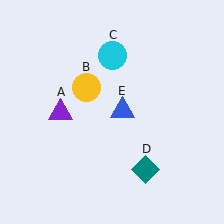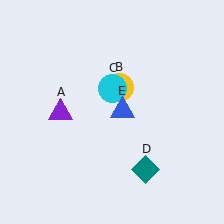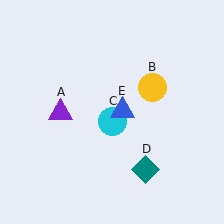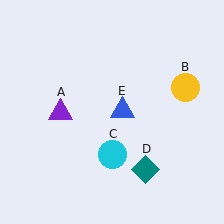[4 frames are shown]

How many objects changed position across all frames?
2 objects changed position: yellow circle (object B), cyan circle (object C).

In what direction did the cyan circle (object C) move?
The cyan circle (object C) moved down.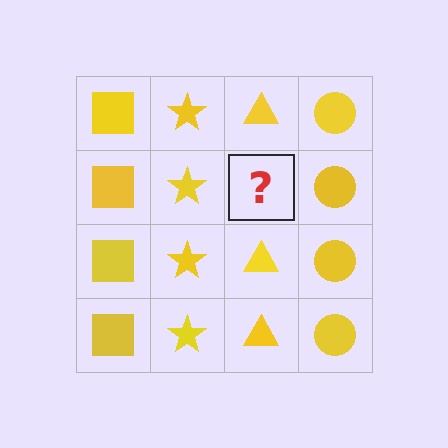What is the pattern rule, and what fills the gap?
The rule is that each column has a consistent shape. The gap should be filled with a yellow triangle.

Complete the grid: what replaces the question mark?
The question mark should be replaced with a yellow triangle.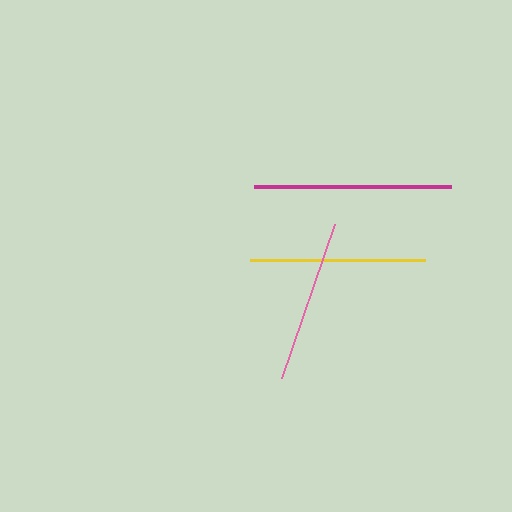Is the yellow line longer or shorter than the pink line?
The yellow line is longer than the pink line.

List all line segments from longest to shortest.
From longest to shortest: magenta, yellow, pink.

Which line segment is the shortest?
The pink line is the shortest at approximately 164 pixels.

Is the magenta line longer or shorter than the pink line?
The magenta line is longer than the pink line.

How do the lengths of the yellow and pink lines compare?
The yellow and pink lines are approximately the same length.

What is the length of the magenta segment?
The magenta segment is approximately 197 pixels long.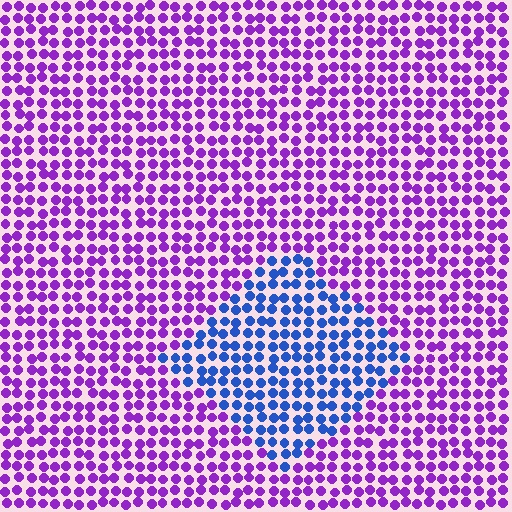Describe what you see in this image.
The image is filled with small purple elements in a uniform arrangement. A diamond-shaped region is visible where the elements are tinted to a slightly different hue, forming a subtle color boundary.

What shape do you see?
I see a diamond.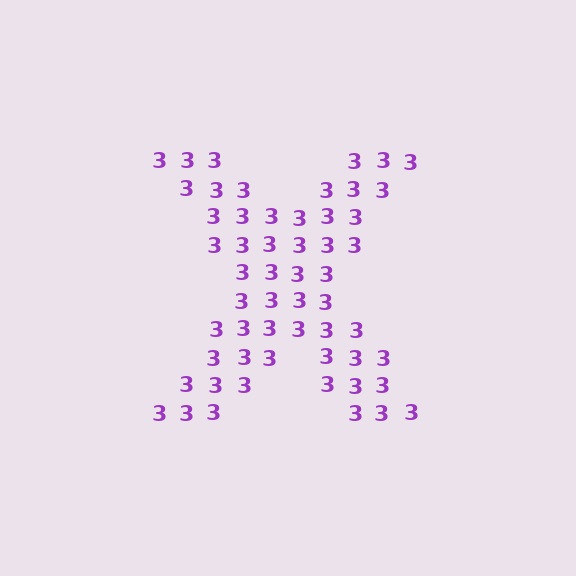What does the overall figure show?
The overall figure shows the letter X.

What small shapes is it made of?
It is made of small digit 3's.